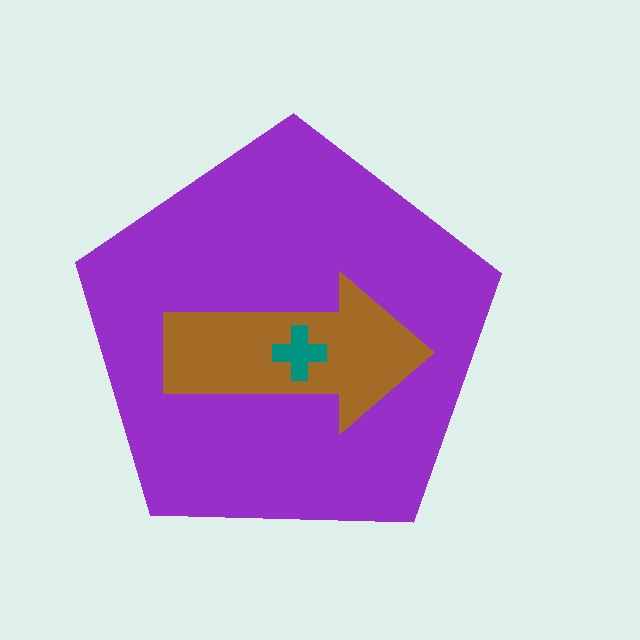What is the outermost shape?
The purple pentagon.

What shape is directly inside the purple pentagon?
The brown arrow.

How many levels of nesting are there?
3.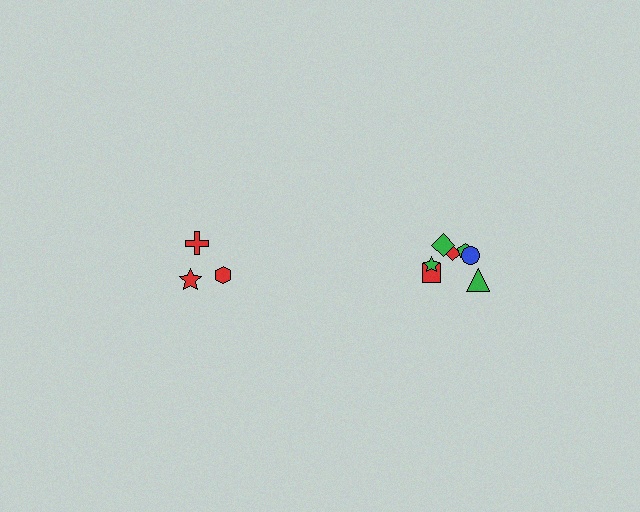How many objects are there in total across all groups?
There are 10 objects.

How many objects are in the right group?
There are 7 objects.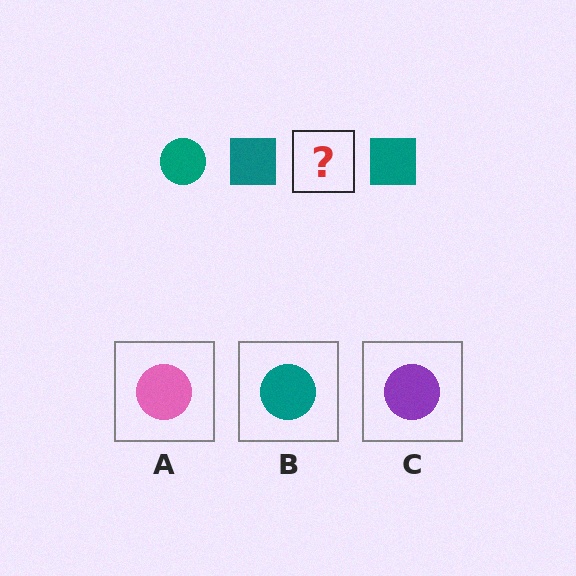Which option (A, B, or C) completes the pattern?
B.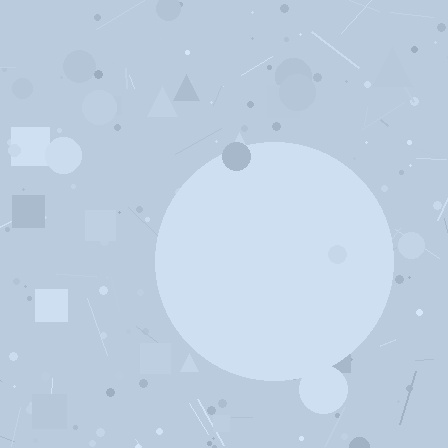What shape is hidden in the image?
A circle is hidden in the image.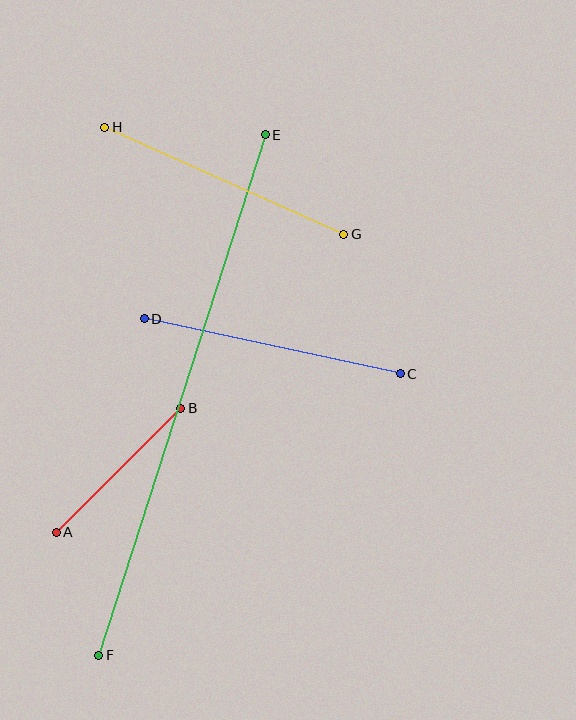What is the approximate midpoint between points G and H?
The midpoint is at approximately (224, 181) pixels.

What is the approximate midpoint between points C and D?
The midpoint is at approximately (272, 346) pixels.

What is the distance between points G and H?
The distance is approximately 262 pixels.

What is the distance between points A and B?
The distance is approximately 176 pixels.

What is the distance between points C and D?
The distance is approximately 262 pixels.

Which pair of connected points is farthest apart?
Points E and F are farthest apart.